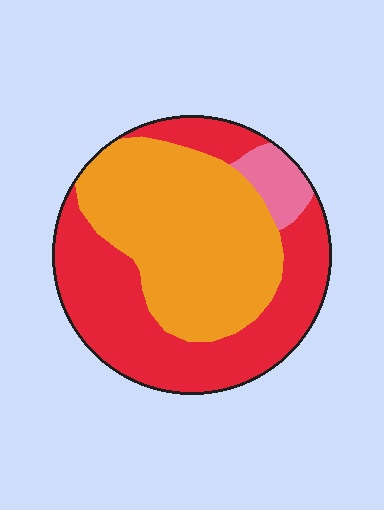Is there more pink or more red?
Red.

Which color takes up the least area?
Pink, at roughly 5%.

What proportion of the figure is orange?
Orange covers about 45% of the figure.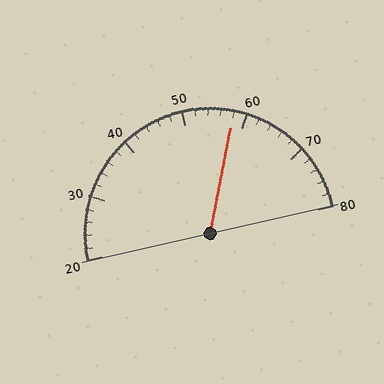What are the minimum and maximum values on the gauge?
The gauge ranges from 20 to 80.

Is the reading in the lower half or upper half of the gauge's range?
The reading is in the upper half of the range (20 to 80).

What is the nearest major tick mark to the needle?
The nearest major tick mark is 60.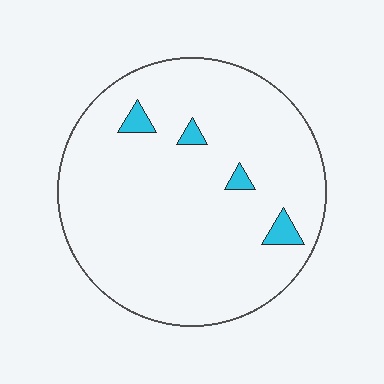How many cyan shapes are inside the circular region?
4.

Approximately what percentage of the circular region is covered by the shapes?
Approximately 5%.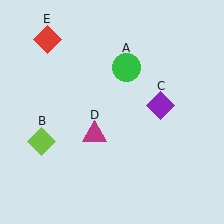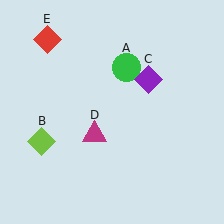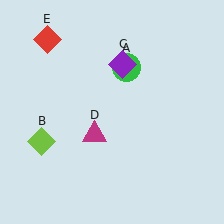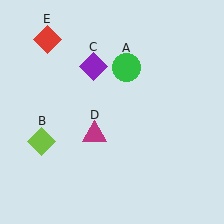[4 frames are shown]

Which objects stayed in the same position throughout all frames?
Green circle (object A) and lime diamond (object B) and magenta triangle (object D) and red diamond (object E) remained stationary.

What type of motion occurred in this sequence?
The purple diamond (object C) rotated counterclockwise around the center of the scene.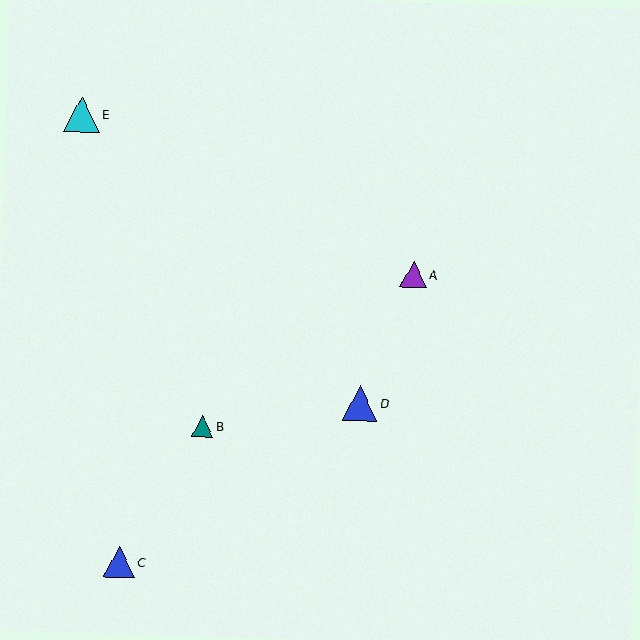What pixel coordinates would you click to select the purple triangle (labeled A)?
Click at (413, 274) to select the purple triangle A.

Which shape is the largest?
The cyan triangle (labeled E) is the largest.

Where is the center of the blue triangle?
The center of the blue triangle is at (360, 403).